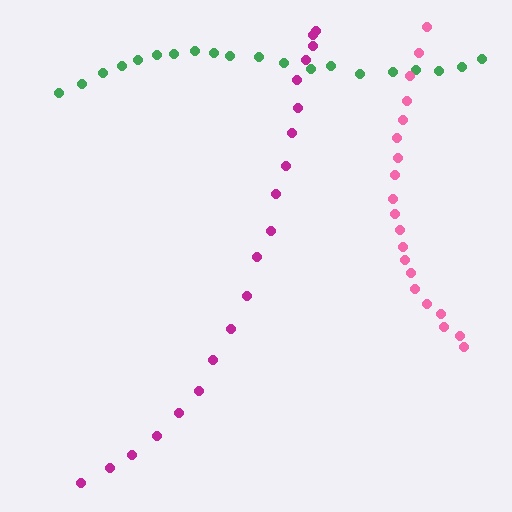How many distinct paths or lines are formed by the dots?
There are 3 distinct paths.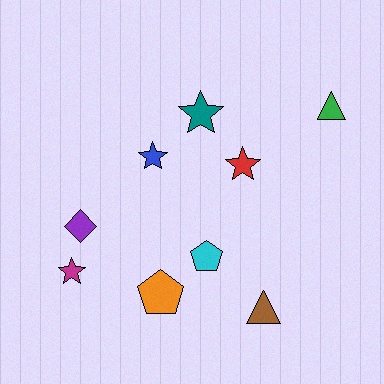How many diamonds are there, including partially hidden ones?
There is 1 diamond.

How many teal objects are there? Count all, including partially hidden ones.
There is 1 teal object.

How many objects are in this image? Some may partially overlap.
There are 9 objects.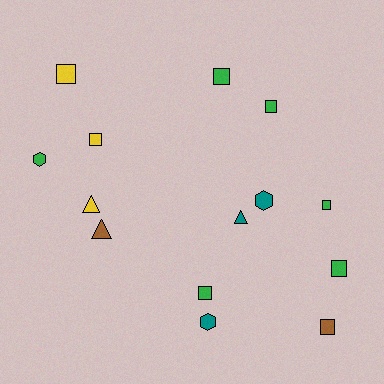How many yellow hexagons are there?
There are no yellow hexagons.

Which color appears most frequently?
Green, with 6 objects.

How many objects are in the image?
There are 14 objects.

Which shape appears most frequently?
Square, with 8 objects.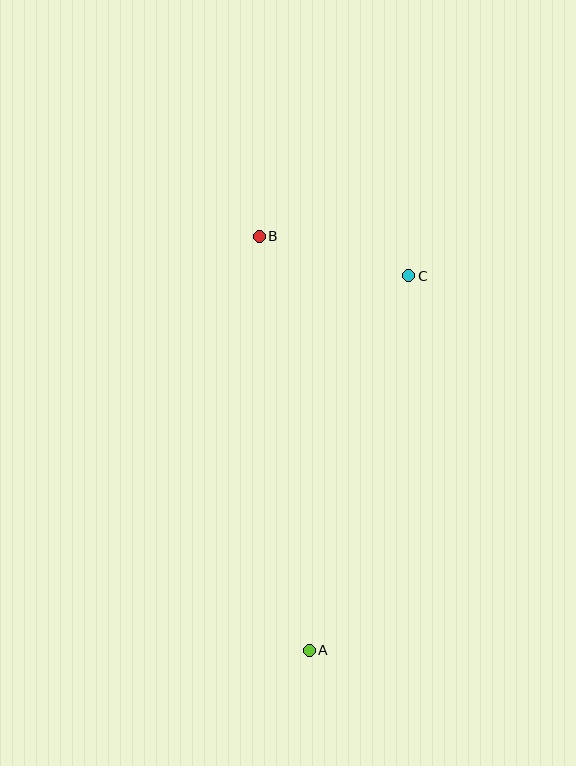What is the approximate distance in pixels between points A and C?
The distance between A and C is approximately 388 pixels.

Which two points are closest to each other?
Points B and C are closest to each other.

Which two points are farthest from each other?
Points A and B are farthest from each other.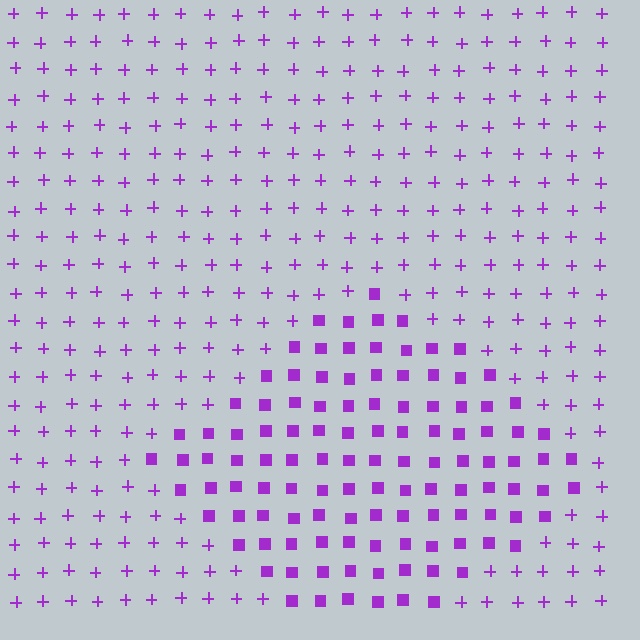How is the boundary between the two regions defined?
The boundary is defined by a change in element shape: squares inside vs. plus signs outside. All elements share the same color and spacing.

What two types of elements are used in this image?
The image uses squares inside the diamond region and plus signs outside it.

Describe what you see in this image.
The image is filled with small purple elements arranged in a uniform grid. A diamond-shaped region contains squares, while the surrounding area contains plus signs. The boundary is defined purely by the change in element shape.